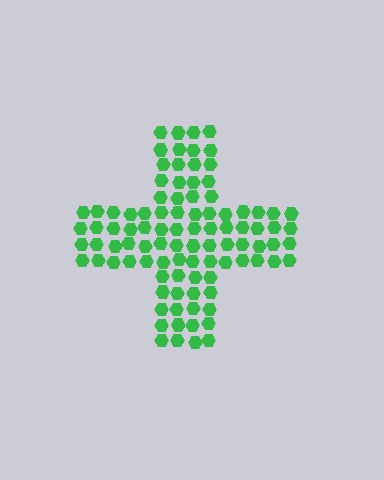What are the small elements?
The small elements are hexagons.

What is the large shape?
The large shape is a cross.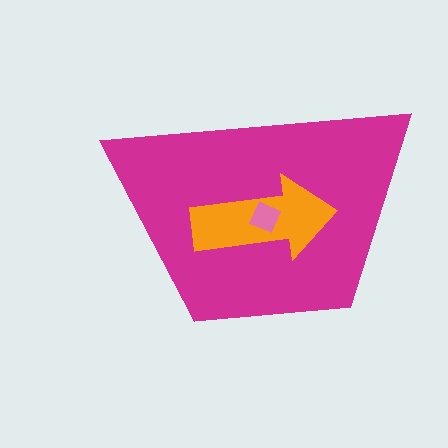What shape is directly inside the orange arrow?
The pink diamond.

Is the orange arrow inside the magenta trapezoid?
Yes.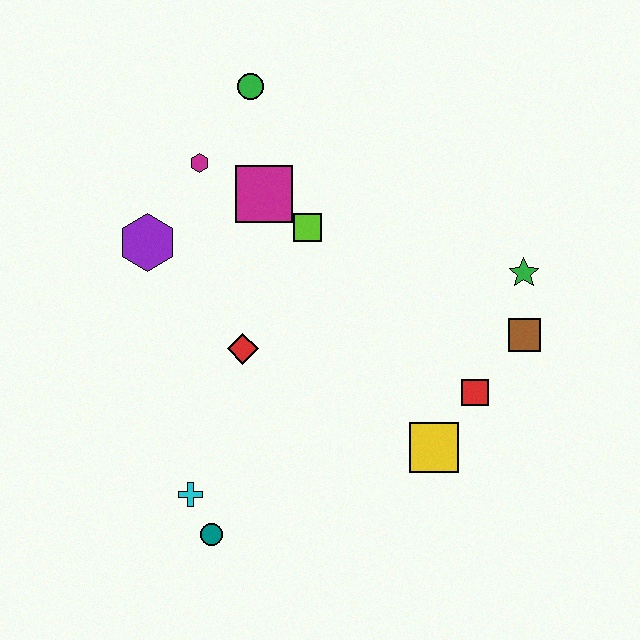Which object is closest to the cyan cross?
The teal circle is closest to the cyan cross.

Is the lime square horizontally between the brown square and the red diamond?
Yes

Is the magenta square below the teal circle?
No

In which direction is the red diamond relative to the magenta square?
The red diamond is below the magenta square.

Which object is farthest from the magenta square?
The teal circle is farthest from the magenta square.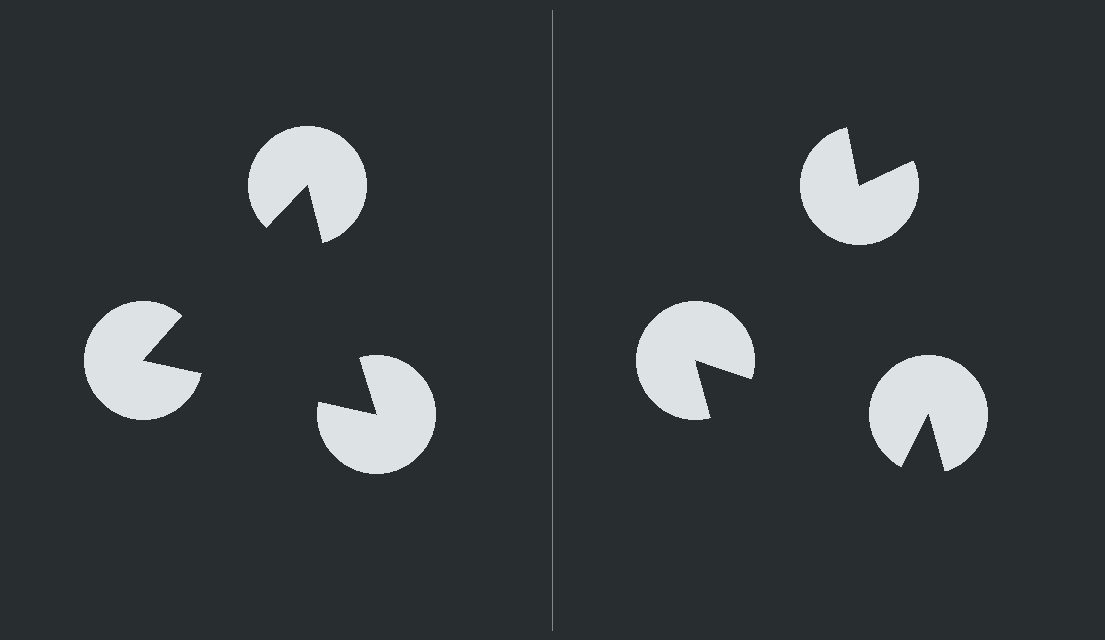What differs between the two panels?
The pac-man discs are positioned identically on both sides; only the wedge orientations differ. On the left they align to a triangle; on the right they are misaligned.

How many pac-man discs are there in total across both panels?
6 — 3 on each side.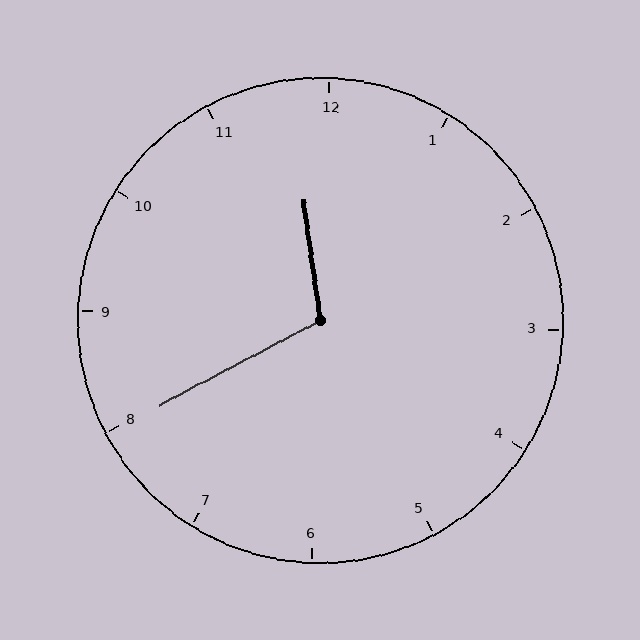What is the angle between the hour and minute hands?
Approximately 110 degrees.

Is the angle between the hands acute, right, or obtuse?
It is obtuse.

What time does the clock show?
11:40.